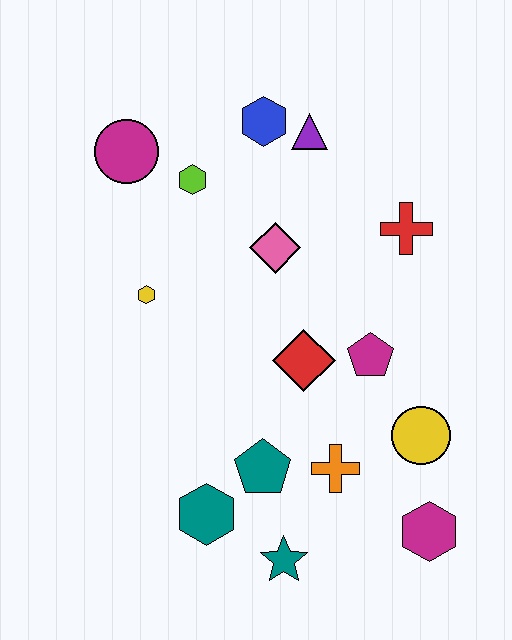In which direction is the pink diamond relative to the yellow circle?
The pink diamond is above the yellow circle.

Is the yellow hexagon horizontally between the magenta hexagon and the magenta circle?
Yes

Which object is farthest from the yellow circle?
The magenta circle is farthest from the yellow circle.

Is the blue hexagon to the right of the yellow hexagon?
Yes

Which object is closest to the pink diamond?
The lime hexagon is closest to the pink diamond.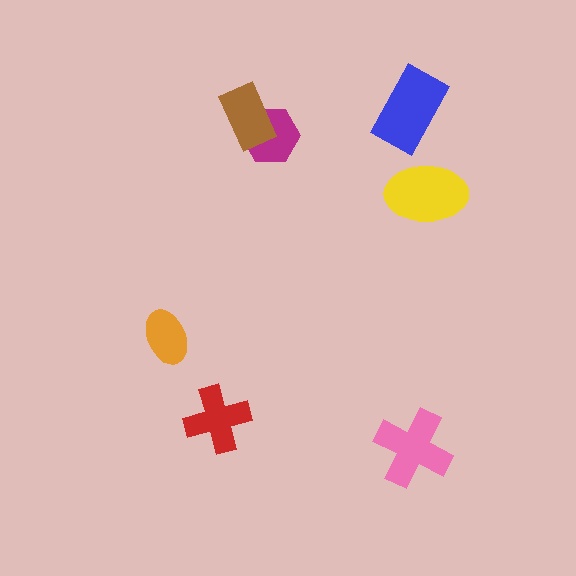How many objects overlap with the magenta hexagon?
1 object overlaps with the magenta hexagon.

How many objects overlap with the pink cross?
0 objects overlap with the pink cross.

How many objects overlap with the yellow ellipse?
0 objects overlap with the yellow ellipse.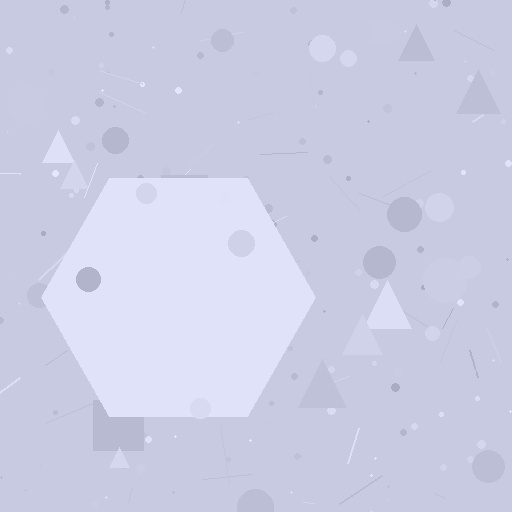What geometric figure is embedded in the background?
A hexagon is embedded in the background.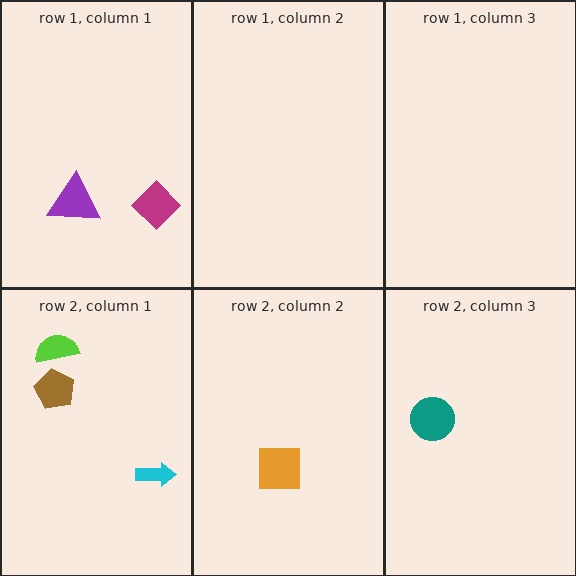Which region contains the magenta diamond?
The row 1, column 1 region.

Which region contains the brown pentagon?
The row 2, column 1 region.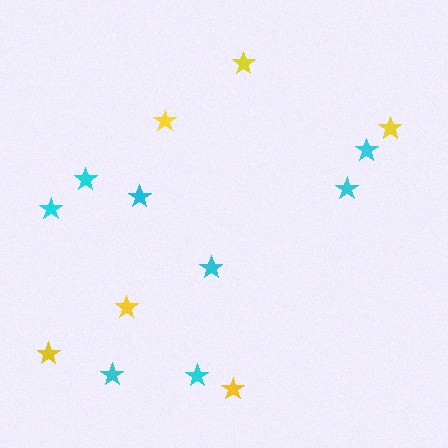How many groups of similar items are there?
There are 2 groups: one group of yellow stars (6) and one group of cyan stars (8).